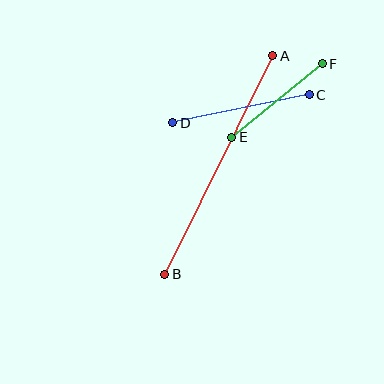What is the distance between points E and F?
The distance is approximately 116 pixels.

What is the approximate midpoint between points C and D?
The midpoint is at approximately (241, 109) pixels.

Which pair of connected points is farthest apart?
Points A and B are farthest apart.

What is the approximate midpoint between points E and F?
The midpoint is at approximately (277, 101) pixels.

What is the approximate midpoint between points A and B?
The midpoint is at approximately (219, 165) pixels.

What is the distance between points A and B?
The distance is approximately 244 pixels.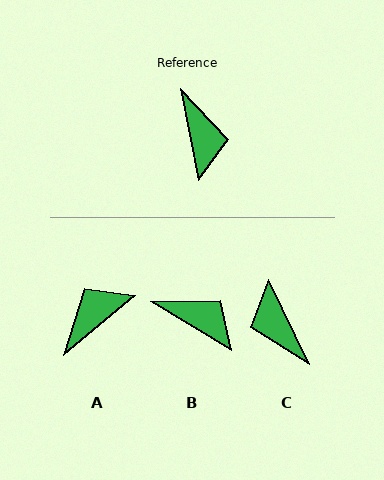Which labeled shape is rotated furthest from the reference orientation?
C, about 165 degrees away.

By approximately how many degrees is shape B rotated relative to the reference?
Approximately 48 degrees counter-clockwise.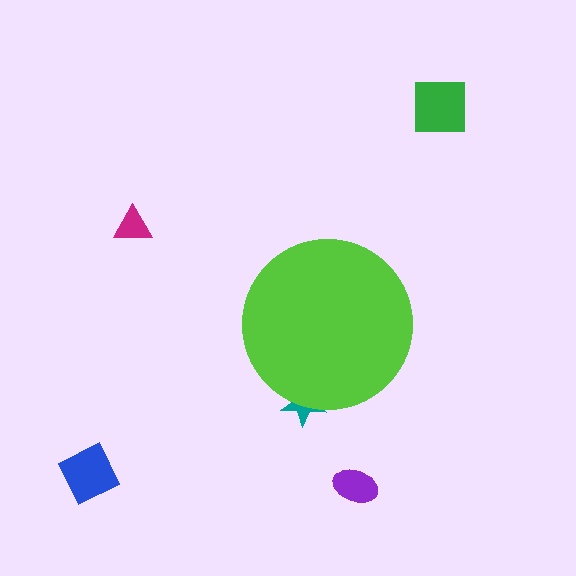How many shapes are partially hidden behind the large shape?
1 shape is partially hidden.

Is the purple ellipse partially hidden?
No, the purple ellipse is fully visible.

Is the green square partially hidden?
No, the green square is fully visible.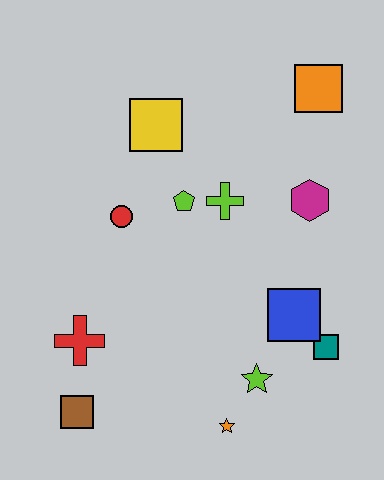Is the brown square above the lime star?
No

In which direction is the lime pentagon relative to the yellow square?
The lime pentagon is below the yellow square.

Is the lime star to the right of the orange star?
Yes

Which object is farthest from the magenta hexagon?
The brown square is farthest from the magenta hexagon.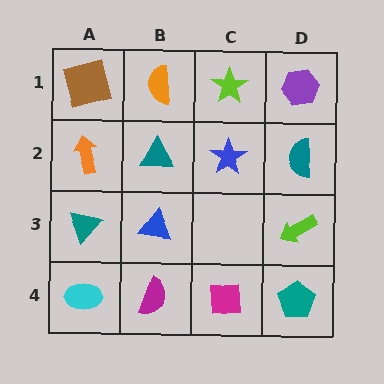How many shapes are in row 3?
3 shapes.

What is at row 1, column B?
An orange semicircle.